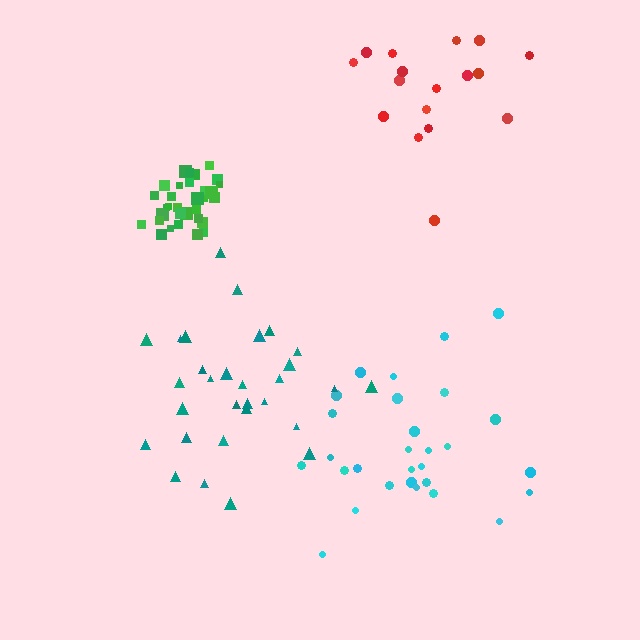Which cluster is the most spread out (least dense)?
Red.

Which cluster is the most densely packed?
Green.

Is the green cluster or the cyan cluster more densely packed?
Green.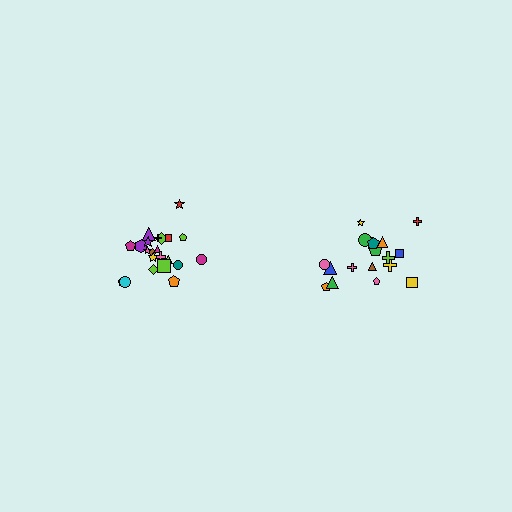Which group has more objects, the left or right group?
The left group.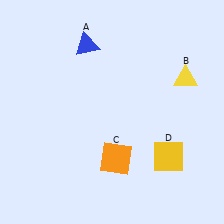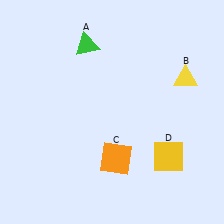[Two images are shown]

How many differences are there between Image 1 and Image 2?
There is 1 difference between the two images.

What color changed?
The triangle (A) changed from blue in Image 1 to green in Image 2.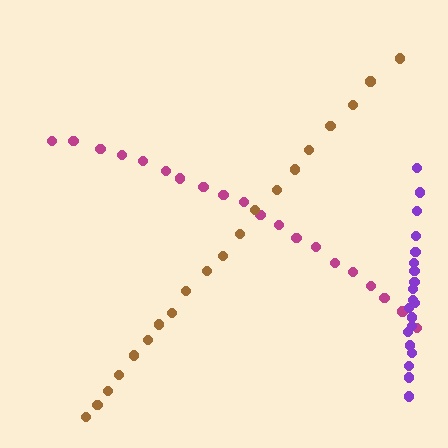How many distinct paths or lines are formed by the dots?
There are 3 distinct paths.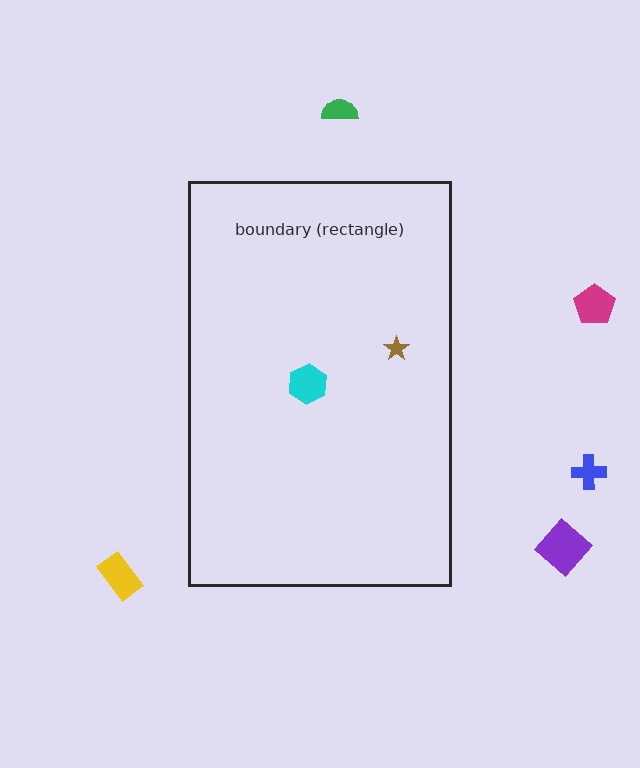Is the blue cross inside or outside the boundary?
Outside.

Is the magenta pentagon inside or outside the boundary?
Outside.